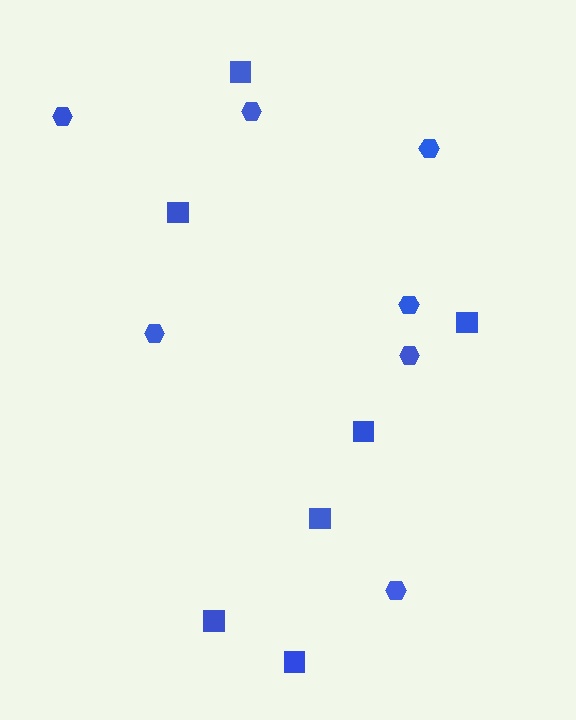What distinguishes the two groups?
There are 2 groups: one group of hexagons (7) and one group of squares (7).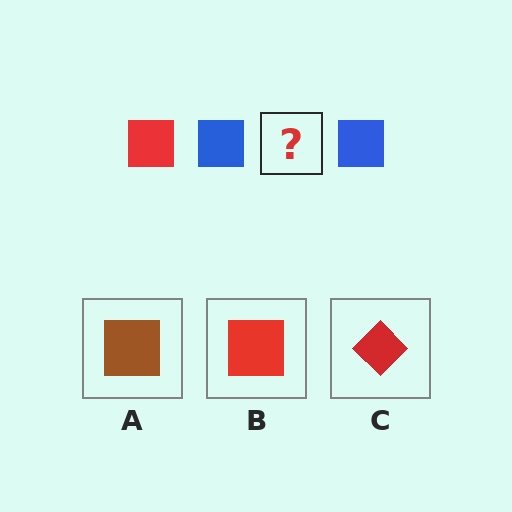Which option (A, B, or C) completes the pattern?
B.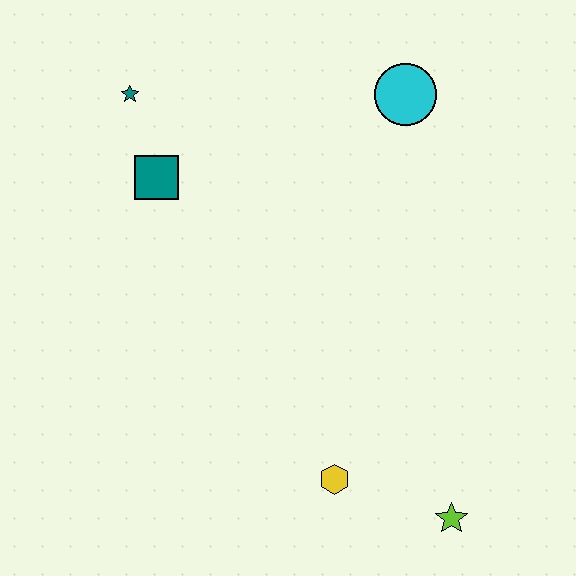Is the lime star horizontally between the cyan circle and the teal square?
No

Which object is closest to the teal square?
The teal star is closest to the teal square.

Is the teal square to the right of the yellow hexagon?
No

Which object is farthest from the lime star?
The teal star is farthest from the lime star.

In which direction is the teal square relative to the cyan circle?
The teal square is to the left of the cyan circle.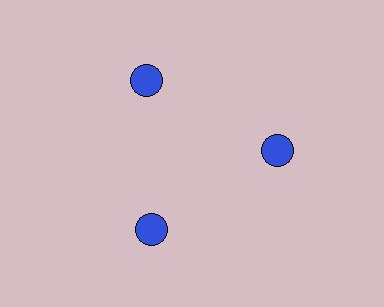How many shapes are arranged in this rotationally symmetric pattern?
There are 3 shapes, arranged in 3 groups of 1.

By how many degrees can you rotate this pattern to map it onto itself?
The pattern maps onto itself every 120 degrees of rotation.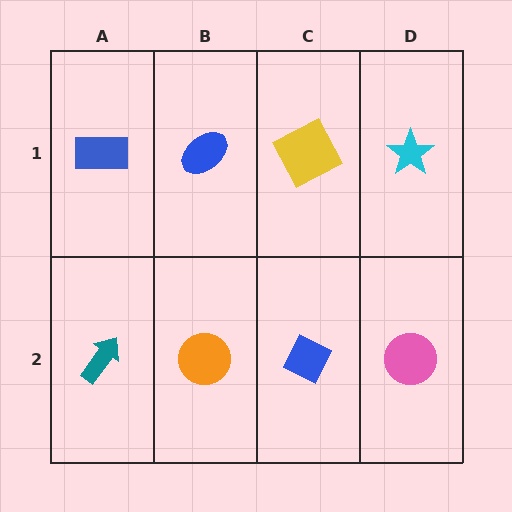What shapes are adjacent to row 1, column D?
A pink circle (row 2, column D), a yellow square (row 1, column C).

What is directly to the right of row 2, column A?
An orange circle.